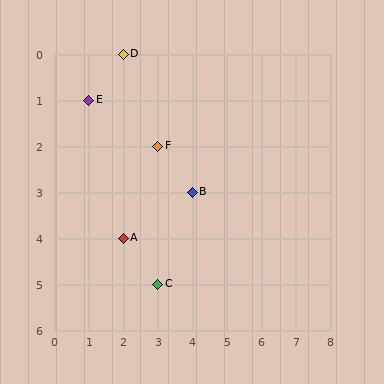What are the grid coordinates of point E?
Point E is at grid coordinates (1, 1).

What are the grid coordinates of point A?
Point A is at grid coordinates (2, 4).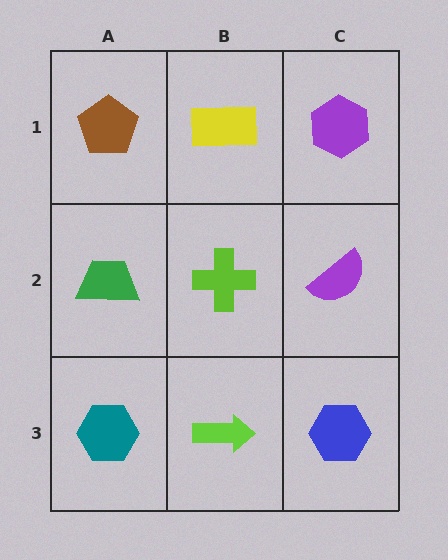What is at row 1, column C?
A purple hexagon.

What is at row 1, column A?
A brown pentagon.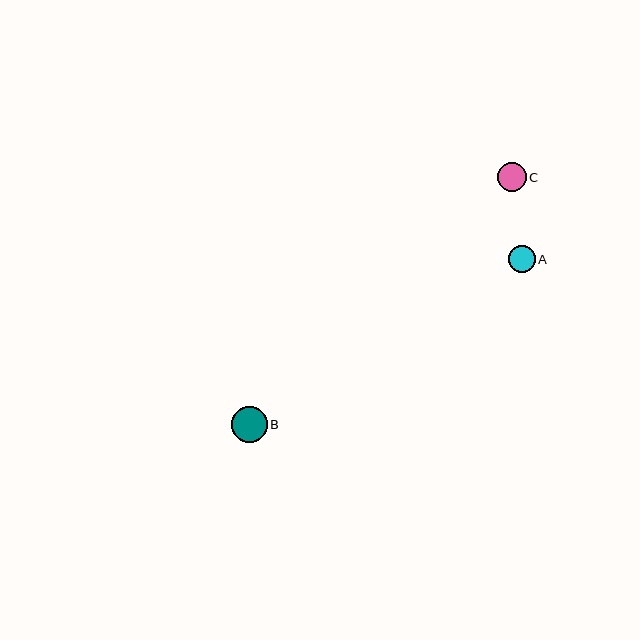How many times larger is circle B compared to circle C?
Circle B is approximately 1.2 times the size of circle C.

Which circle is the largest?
Circle B is the largest with a size of approximately 36 pixels.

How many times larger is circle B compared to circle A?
Circle B is approximately 1.3 times the size of circle A.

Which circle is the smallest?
Circle A is the smallest with a size of approximately 27 pixels.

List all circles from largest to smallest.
From largest to smallest: B, C, A.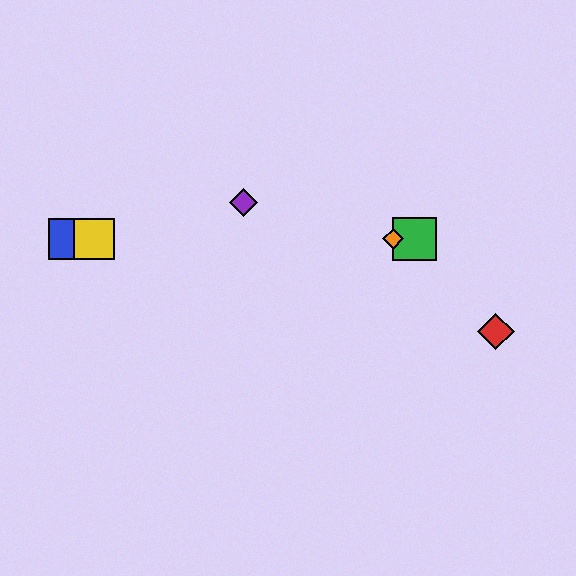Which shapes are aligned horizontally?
The blue square, the green square, the yellow square, the orange diamond are aligned horizontally.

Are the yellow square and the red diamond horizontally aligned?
No, the yellow square is at y≈239 and the red diamond is at y≈332.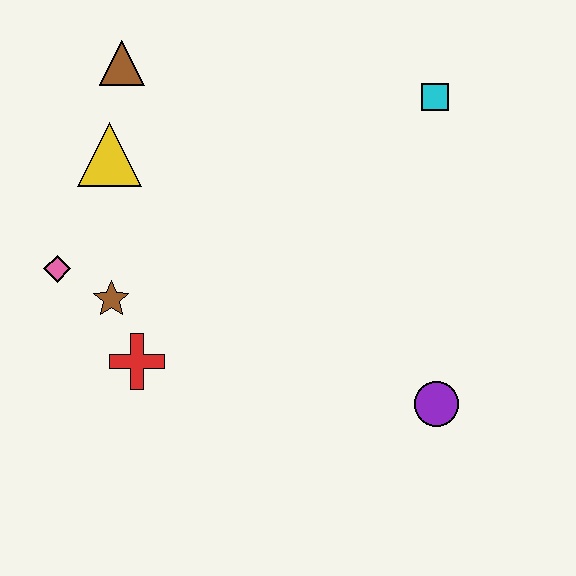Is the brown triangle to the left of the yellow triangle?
No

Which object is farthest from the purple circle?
The brown triangle is farthest from the purple circle.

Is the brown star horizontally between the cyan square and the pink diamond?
Yes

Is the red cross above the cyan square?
No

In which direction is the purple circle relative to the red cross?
The purple circle is to the right of the red cross.